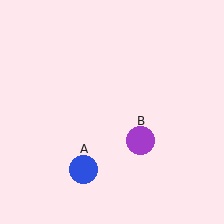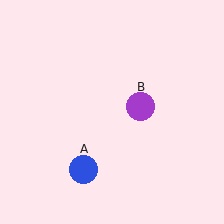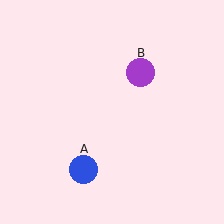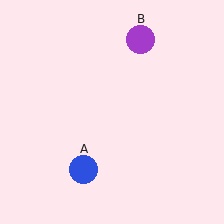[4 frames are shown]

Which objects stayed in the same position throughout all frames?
Blue circle (object A) remained stationary.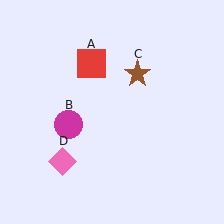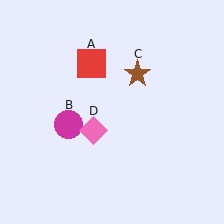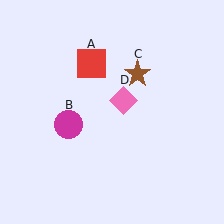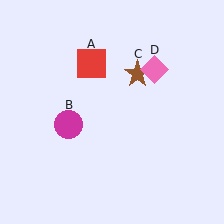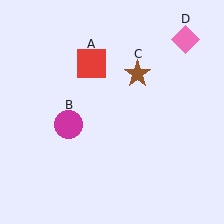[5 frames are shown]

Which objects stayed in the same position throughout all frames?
Red square (object A) and magenta circle (object B) and brown star (object C) remained stationary.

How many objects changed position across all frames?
1 object changed position: pink diamond (object D).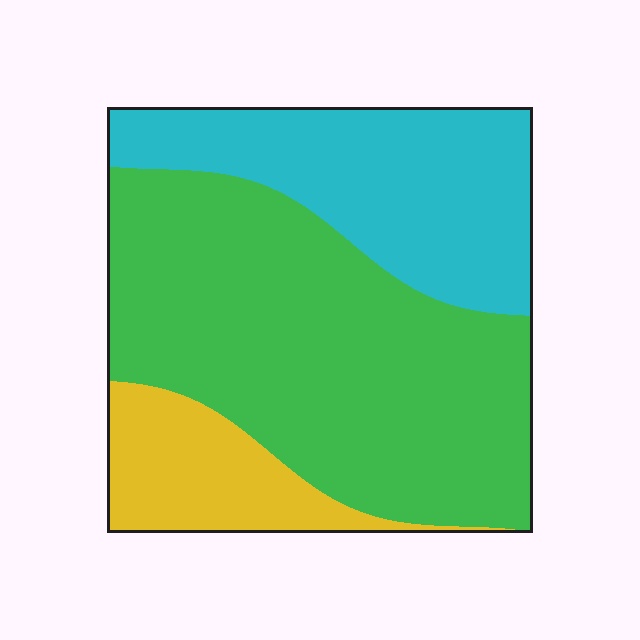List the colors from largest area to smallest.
From largest to smallest: green, cyan, yellow.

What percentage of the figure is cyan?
Cyan covers roughly 30% of the figure.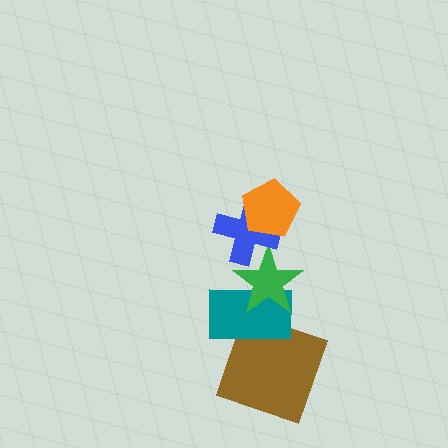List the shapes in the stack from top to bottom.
From top to bottom: the orange pentagon, the blue cross, the green star, the teal rectangle, the brown square.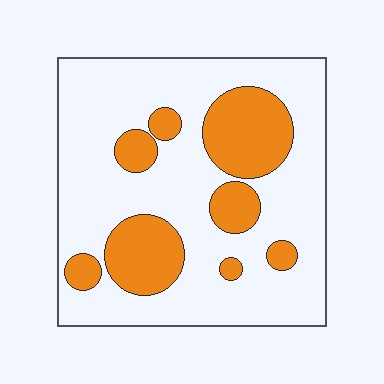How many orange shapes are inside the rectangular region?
8.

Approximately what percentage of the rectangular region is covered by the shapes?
Approximately 25%.